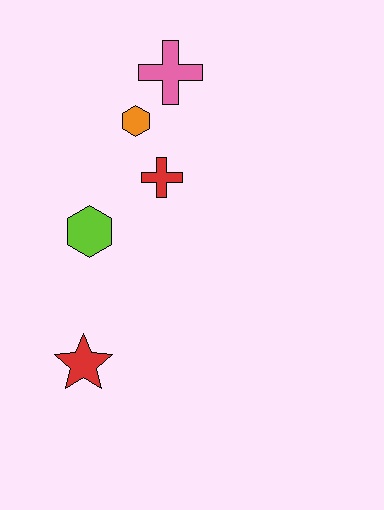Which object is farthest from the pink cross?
The red star is farthest from the pink cross.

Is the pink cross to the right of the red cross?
Yes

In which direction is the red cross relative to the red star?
The red cross is above the red star.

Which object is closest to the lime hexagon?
The red cross is closest to the lime hexagon.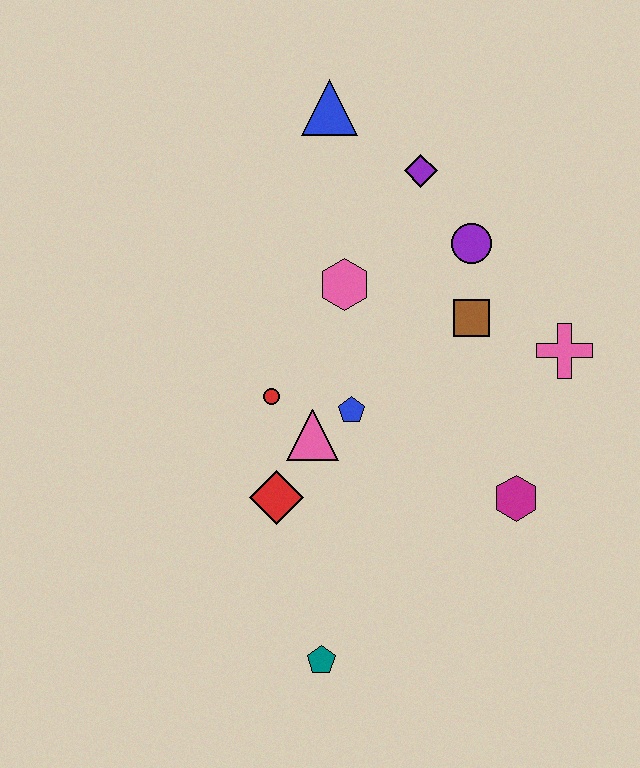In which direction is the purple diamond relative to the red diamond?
The purple diamond is above the red diamond.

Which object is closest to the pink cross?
The brown square is closest to the pink cross.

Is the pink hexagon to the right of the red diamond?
Yes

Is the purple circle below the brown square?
No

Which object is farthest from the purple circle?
The teal pentagon is farthest from the purple circle.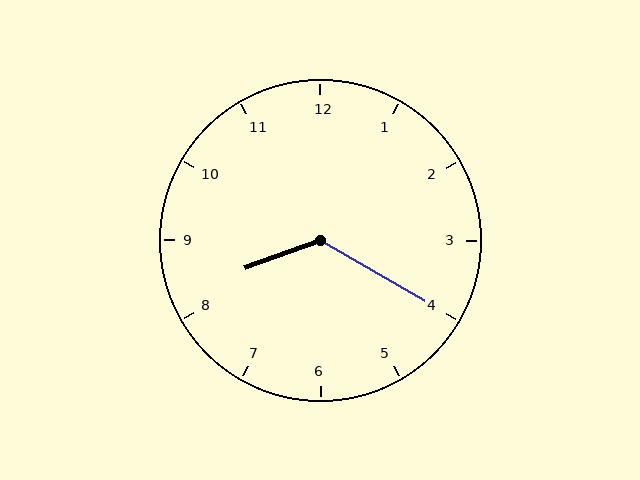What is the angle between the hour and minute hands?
Approximately 130 degrees.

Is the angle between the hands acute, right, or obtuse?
It is obtuse.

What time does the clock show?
8:20.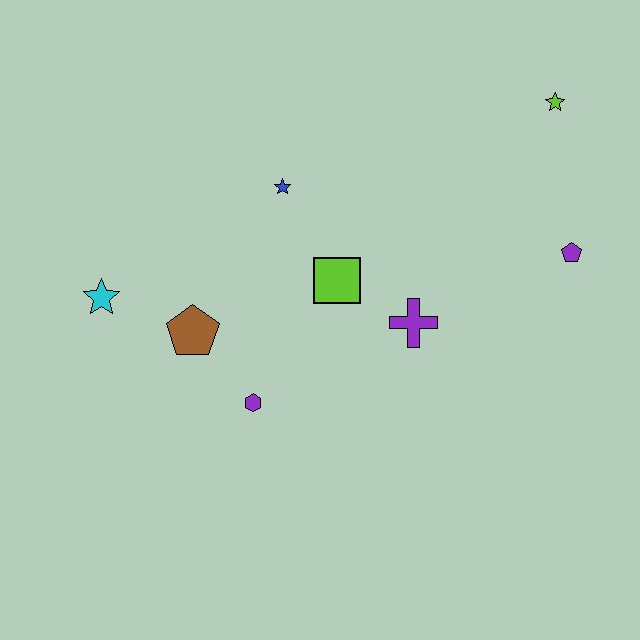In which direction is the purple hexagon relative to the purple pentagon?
The purple hexagon is to the left of the purple pentagon.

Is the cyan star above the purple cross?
Yes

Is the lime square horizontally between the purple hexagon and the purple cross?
Yes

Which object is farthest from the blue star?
The purple pentagon is farthest from the blue star.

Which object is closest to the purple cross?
The lime square is closest to the purple cross.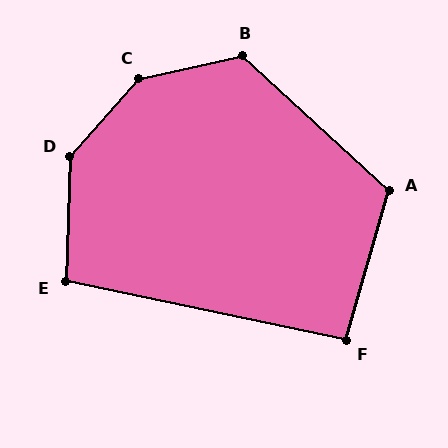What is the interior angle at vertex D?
Approximately 140 degrees (obtuse).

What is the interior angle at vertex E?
Approximately 100 degrees (obtuse).